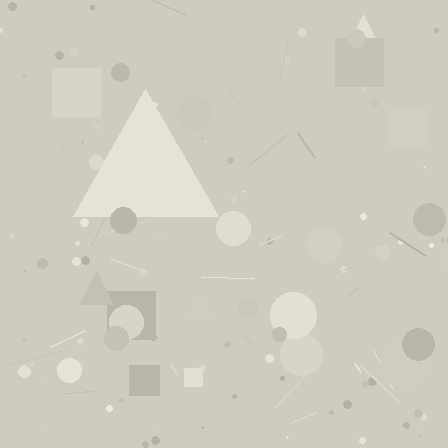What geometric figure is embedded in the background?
A triangle is embedded in the background.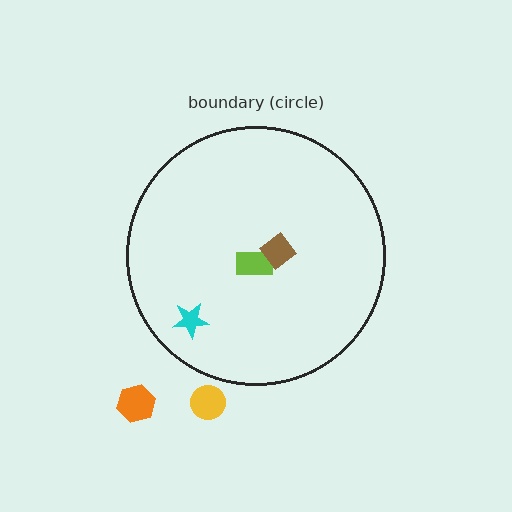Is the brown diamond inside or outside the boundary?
Inside.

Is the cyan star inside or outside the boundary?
Inside.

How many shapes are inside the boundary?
3 inside, 2 outside.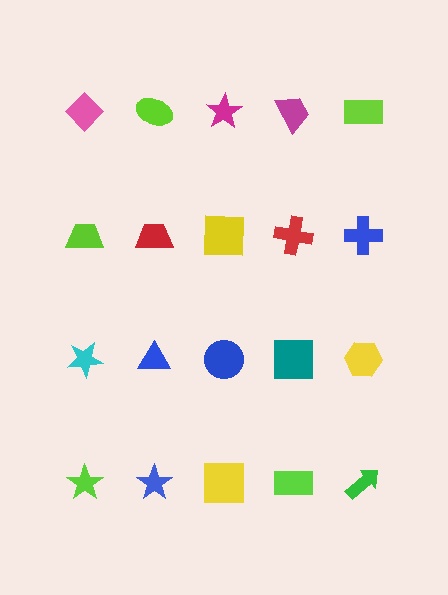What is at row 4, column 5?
A green arrow.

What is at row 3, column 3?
A blue circle.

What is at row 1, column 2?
A lime ellipse.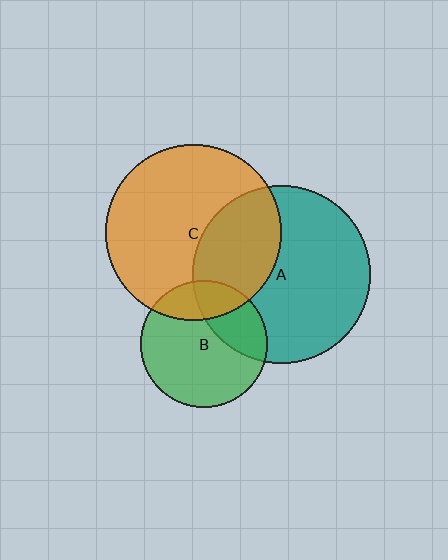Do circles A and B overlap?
Yes.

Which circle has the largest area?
Circle A (teal).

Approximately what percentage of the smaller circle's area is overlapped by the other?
Approximately 30%.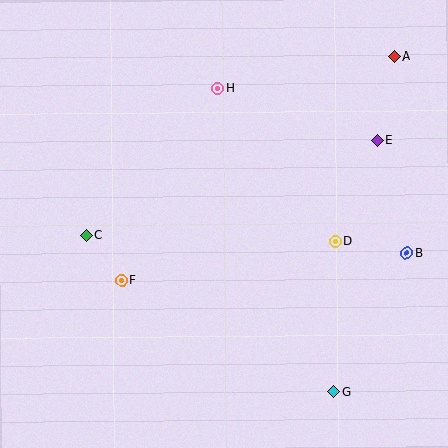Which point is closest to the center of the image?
Point D at (335, 241) is closest to the center.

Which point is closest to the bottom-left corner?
Point F is closest to the bottom-left corner.